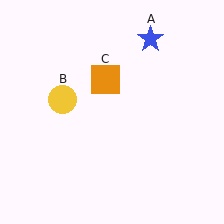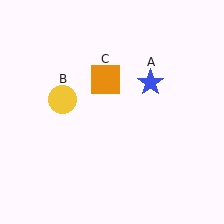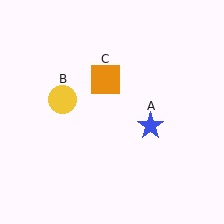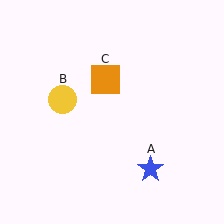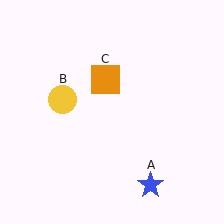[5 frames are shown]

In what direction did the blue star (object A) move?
The blue star (object A) moved down.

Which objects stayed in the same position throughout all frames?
Yellow circle (object B) and orange square (object C) remained stationary.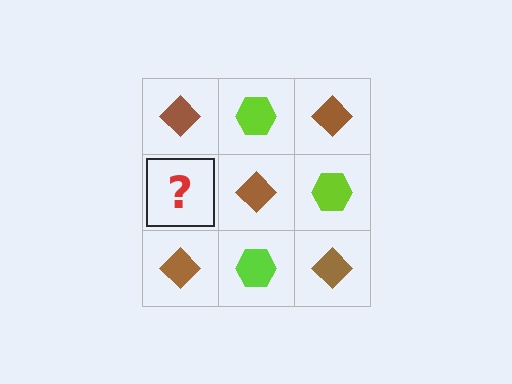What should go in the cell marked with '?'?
The missing cell should contain a lime hexagon.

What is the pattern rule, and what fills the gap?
The rule is that it alternates brown diamond and lime hexagon in a checkerboard pattern. The gap should be filled with a lime hexagon.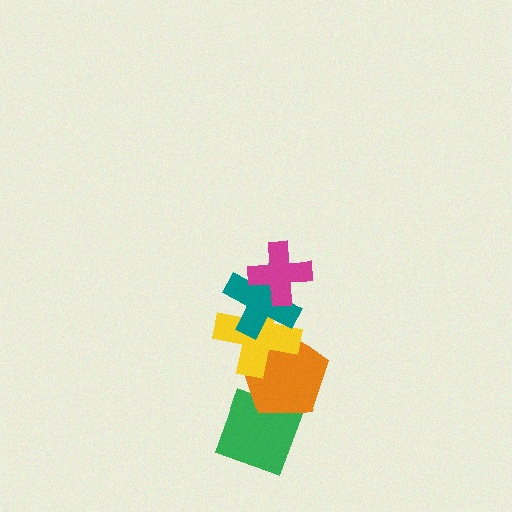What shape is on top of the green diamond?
The orange pentagon is on top of the green diamond.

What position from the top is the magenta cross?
The magenta cross is 1st from the top.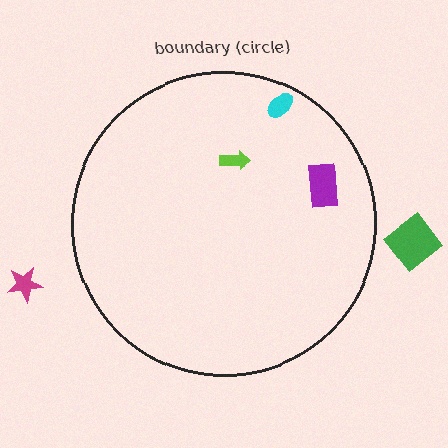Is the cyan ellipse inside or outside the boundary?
Inside.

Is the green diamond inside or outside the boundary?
Outside.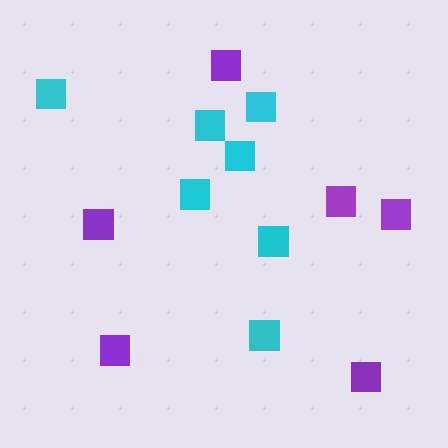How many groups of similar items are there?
There are 2 groups: one group of purple squares (6) and one group of cyan squares (7).